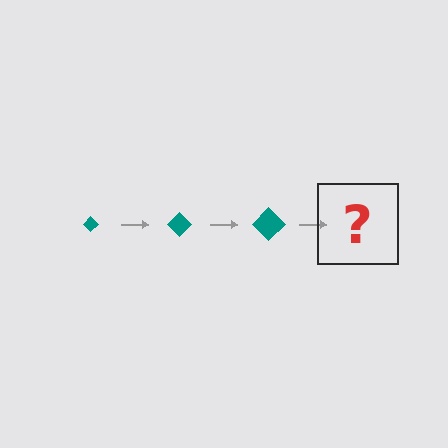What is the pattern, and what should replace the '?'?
The pattern is that the diamond gets progressively larger each step. The '?' should be a teal diamond, larger than the previous one.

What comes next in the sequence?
The next element should be a teal diamond, larger than the previous one.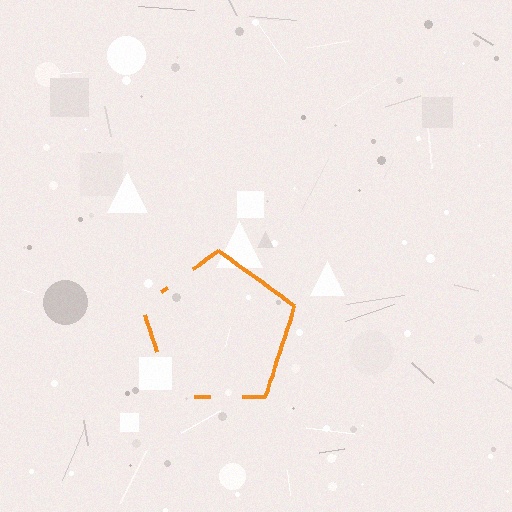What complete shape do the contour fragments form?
The contour fragments form a pentagon.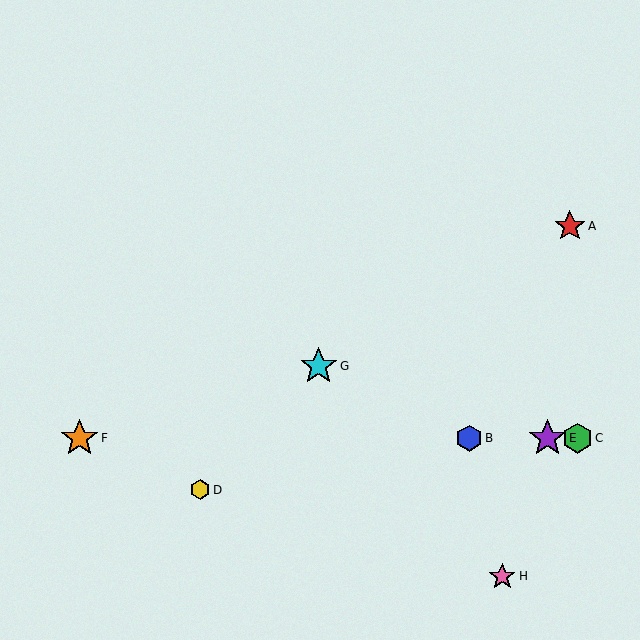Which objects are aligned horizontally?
Objects B, C, E, F are aligned horizontally.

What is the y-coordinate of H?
Object H is at y≈576.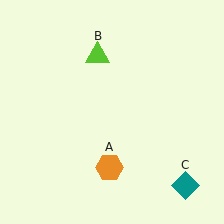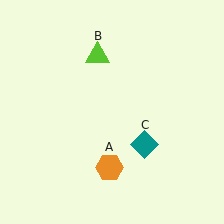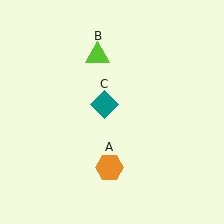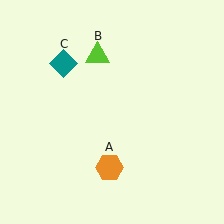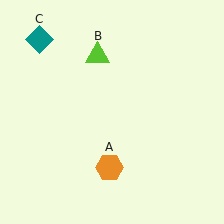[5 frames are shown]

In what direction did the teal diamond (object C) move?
The teal diamond (object C) moved up and to the left.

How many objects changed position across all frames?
1 object changed position: teal diamond (object C).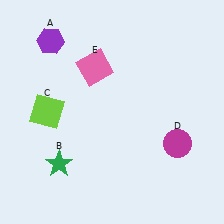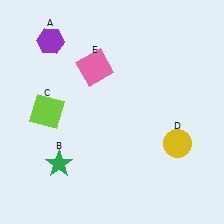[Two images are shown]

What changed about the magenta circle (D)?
In Image 1, D is magenta. In Image 2, it changed to yellow.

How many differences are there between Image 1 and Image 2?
There is 1 difference between the two images.